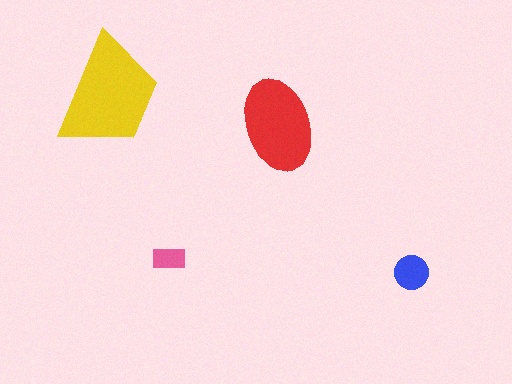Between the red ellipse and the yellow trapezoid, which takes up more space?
The yellow trapezoid.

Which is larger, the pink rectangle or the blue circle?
The blue circle.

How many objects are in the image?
There are 4 objects in the image.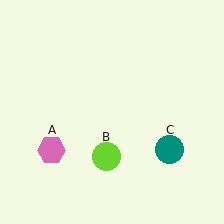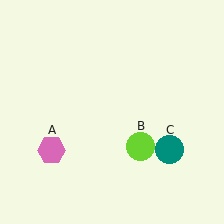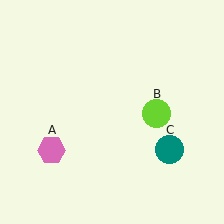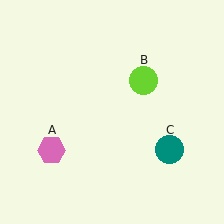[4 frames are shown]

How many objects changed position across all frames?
1 object changed position: lime circle (object B).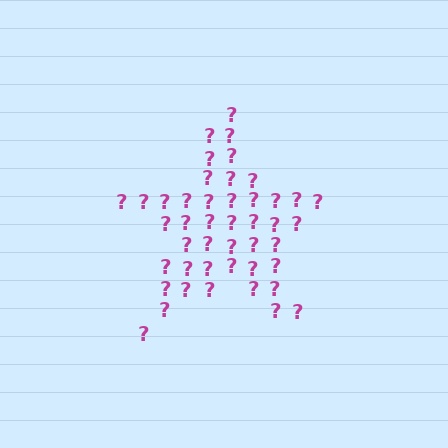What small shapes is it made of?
It is made of small question marks.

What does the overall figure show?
The overall figure shows a star.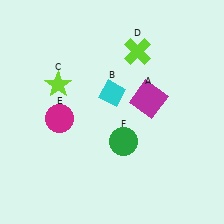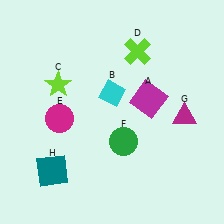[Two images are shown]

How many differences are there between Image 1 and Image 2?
There are 2 differences between the two images.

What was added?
A magenta triangle (G), a teal square (H) were added in Image 2.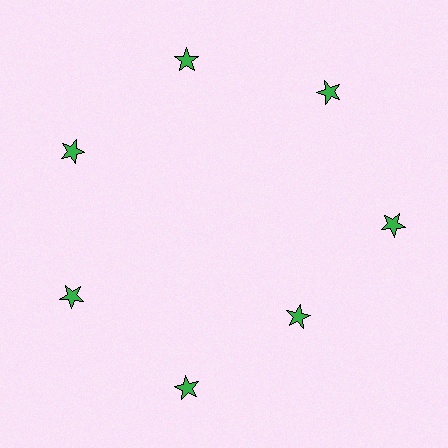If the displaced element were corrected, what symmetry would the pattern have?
It would have 7-fold rotational symmetry — the pattern would map onto itself every 51 degrees.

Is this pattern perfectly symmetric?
No. The 7 green stars are arranged in a ring, but one element near the 5 o'clock position is pulled inward toward the center, breaking the 7-fold rotational symmetry.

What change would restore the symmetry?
The symmetry would be restored by moving it outward, back onto the ring so that all 7 stars sit at equal angles and equal distance from the center.